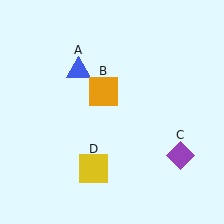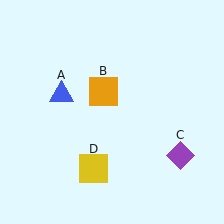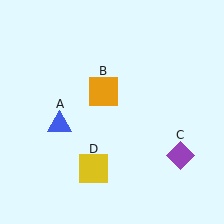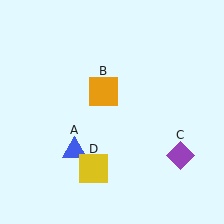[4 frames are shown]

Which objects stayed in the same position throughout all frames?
Orange square (object B) and purple diamond (object C) and yellow square (object D) remained stationary.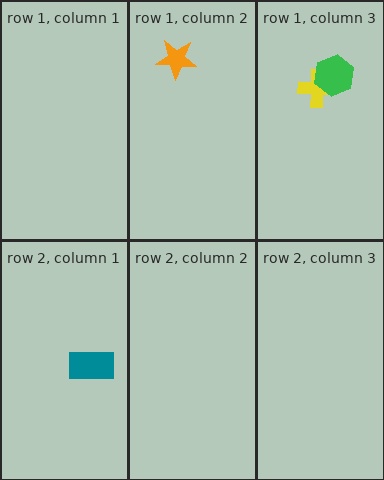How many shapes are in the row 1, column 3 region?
2.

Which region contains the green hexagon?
The row 1, column 3 region.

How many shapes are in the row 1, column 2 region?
1.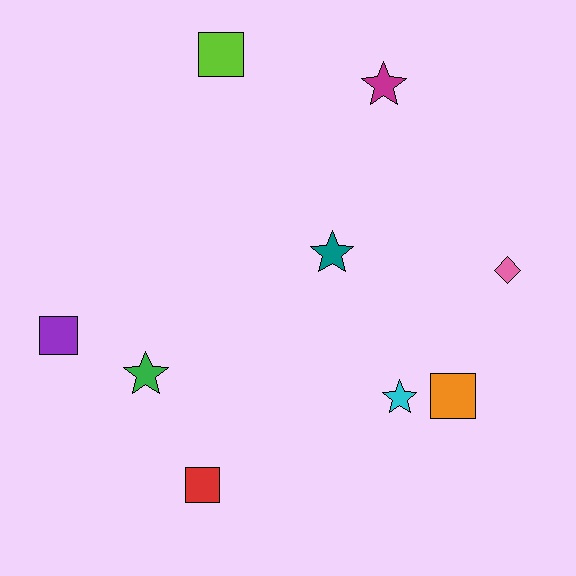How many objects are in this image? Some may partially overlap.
There are 9 objects.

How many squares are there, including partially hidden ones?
There are 4 squares.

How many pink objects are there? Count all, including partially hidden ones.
There is 1 pink object.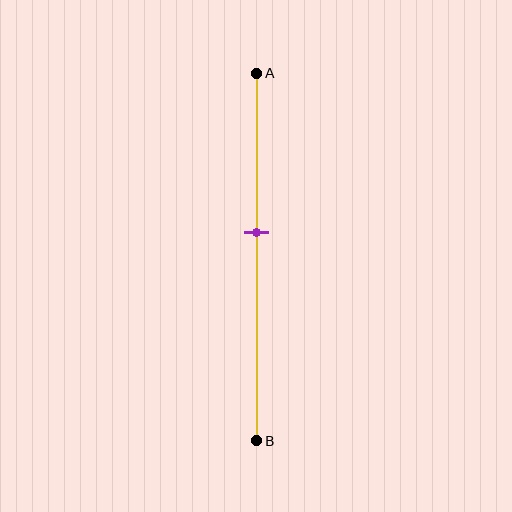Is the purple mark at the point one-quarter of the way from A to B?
No, the mark is at about 45% from A, not at the 25% one-quarter point.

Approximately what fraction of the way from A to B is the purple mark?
The purple mark is approximately 45% of the way from A to B.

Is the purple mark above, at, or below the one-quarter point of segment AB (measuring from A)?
The purple mark is below the one-quarter point of segment AB.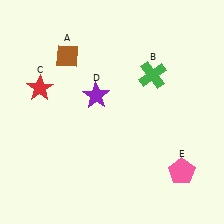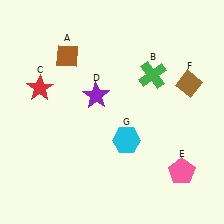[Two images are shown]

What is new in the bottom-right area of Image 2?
A cyan hexagon (G) was added in the bottom-right area of Image 2.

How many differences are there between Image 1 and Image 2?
There are 2 differences between the two images.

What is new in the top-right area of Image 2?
A brown diamond (F) was added in the top-right area of Image 2.